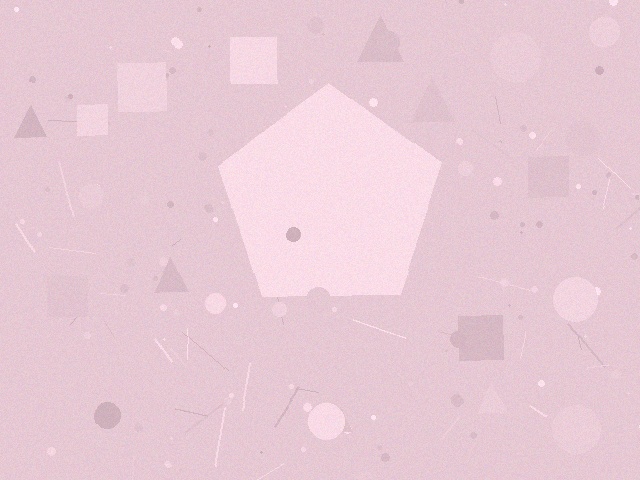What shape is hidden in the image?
A pentagon is hidden in the image.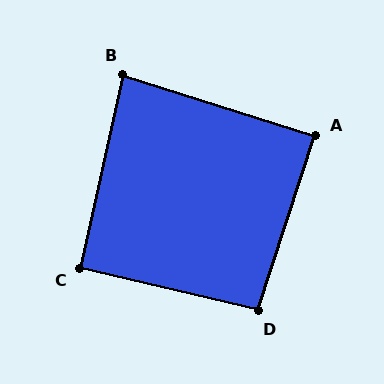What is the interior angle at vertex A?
Approximately 89 degrees (approximately right).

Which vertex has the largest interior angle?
D, at approximately 95 degrees.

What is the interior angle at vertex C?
Approximately 91 degrees (approximately right).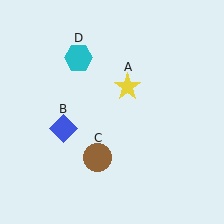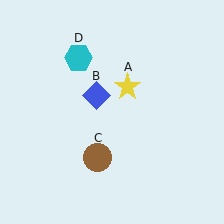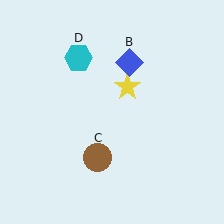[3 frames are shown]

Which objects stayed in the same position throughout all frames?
Yellow star (object A) and brown circle (object C) and cyan hexagon (object D) remained stationary.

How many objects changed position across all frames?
1 object changed position: blue diamond (object B).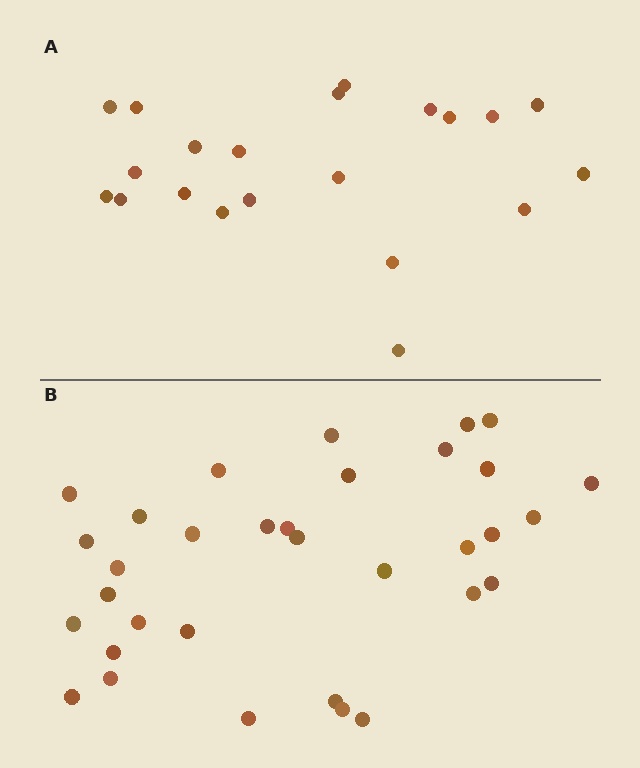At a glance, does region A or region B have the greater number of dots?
Region B (the bottom region) has more dots.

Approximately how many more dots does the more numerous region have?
Region B has roughly 12 or so more dots than region A.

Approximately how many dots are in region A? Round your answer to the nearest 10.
About 20 dots. (The exact count is 21, which rounds to 20.)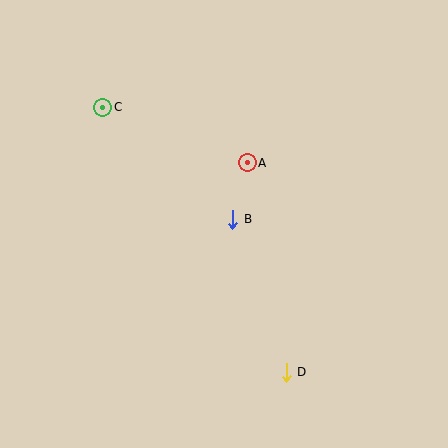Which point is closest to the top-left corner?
Point C is closest to the top-left corner.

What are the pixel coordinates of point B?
Point B is at (233, 219).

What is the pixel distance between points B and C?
The distance between B and C is 172 pixels.